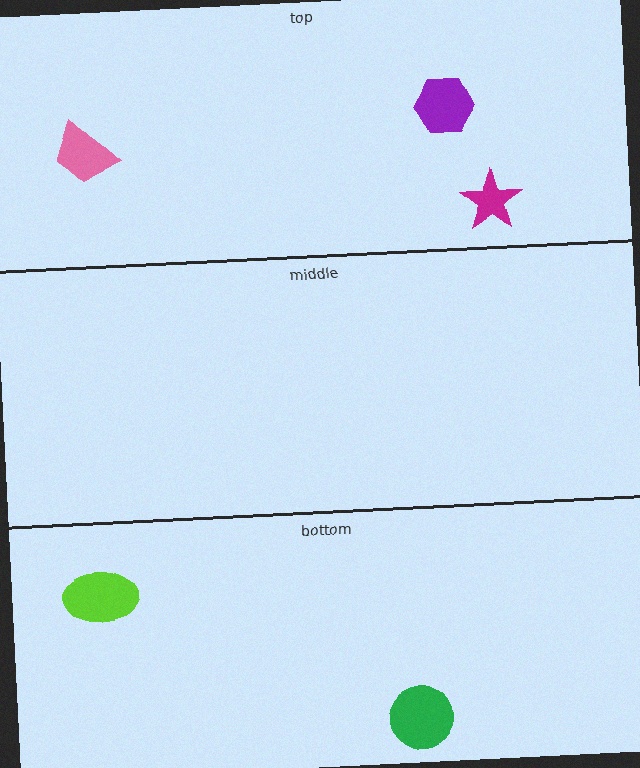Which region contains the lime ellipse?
The bottom region.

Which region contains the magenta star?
The top region.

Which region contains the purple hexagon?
The top region.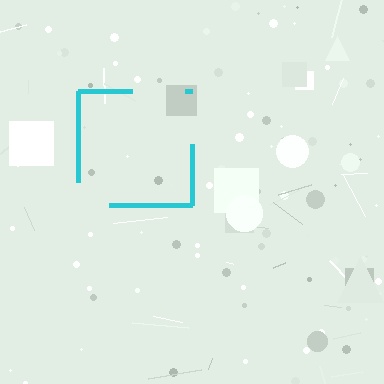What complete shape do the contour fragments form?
The contour fragments form a square.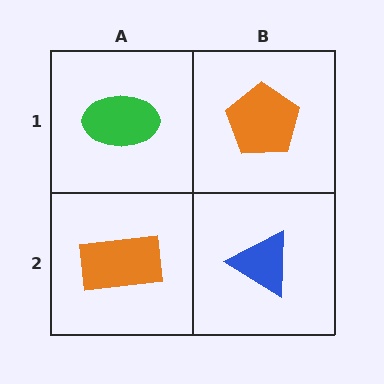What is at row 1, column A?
A green ellipse.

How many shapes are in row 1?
2 shapes.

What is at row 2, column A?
An orange rectangle.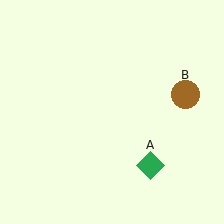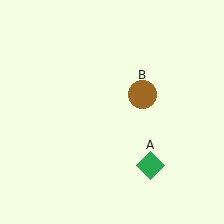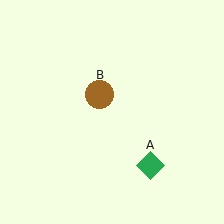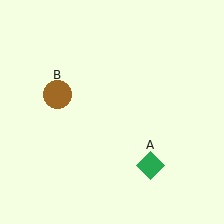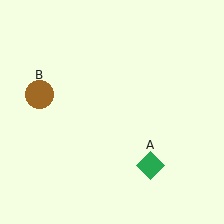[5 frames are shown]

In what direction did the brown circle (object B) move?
The brown circle (object B) moved left.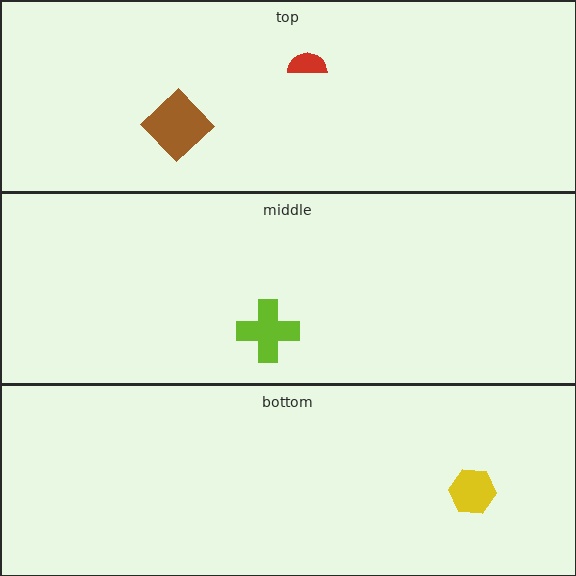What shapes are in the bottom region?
The yellow hexagon.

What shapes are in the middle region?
The lime cross.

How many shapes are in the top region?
2.